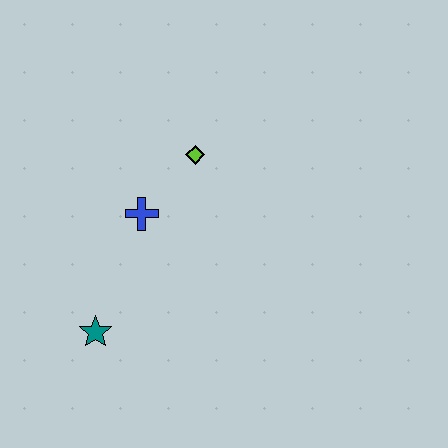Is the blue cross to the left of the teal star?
No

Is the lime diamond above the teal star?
Yes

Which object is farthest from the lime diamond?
The teal star is farthest from the lime diamond.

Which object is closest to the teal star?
The blue cross is closest to the teal star.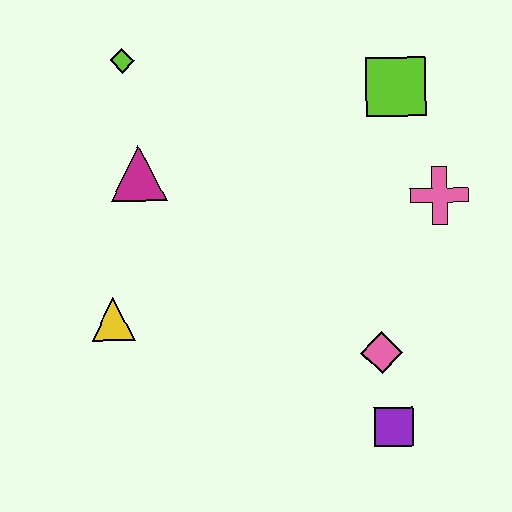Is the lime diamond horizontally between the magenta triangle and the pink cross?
No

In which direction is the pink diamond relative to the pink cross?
The pink diamond is below the pink cross.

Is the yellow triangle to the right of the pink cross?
No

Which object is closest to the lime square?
The pink cross is closest to the lime square.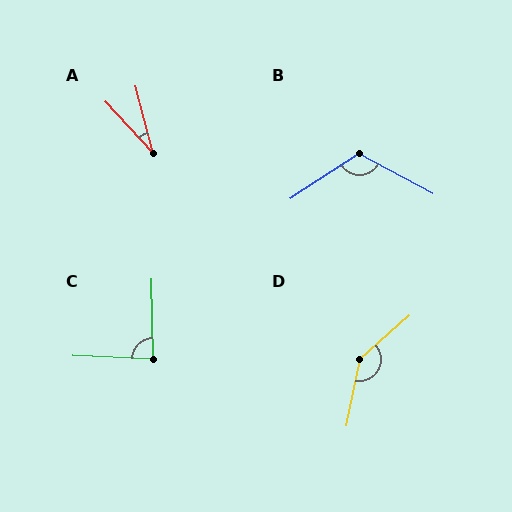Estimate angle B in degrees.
Approximately 118 degrees.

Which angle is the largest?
D, at approximately 143 degrees.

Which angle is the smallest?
A, at approximately 29 degrees.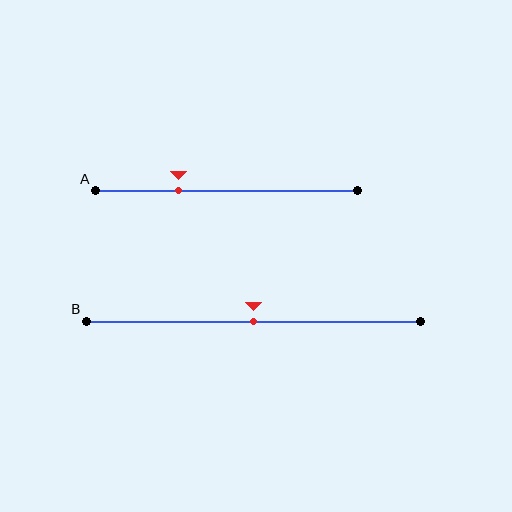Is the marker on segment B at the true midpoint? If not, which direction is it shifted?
Yes, the marker on segment B is at the true midpoint.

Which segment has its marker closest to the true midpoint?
Segment B has its marker closest to the true midpoint.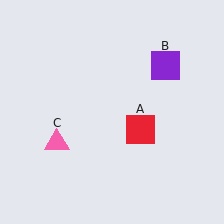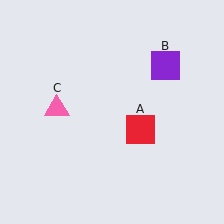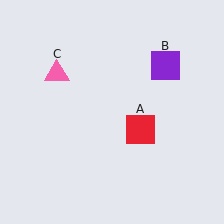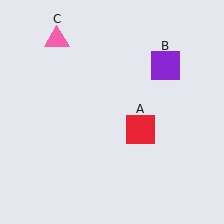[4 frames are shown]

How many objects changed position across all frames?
1 object changed position: pink triangle (object C).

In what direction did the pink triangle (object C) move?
The pink triangle (object C) moved up.